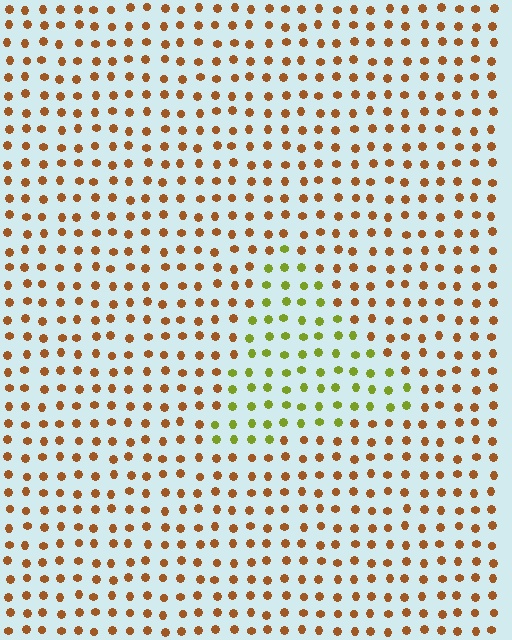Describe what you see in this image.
The image is filled with small brown elements in a uniform arrangement. A triangle-shaped region is visible where the elements are tinted to a slightly different hue, forming a subtle color boundary.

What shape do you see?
I see a triangle.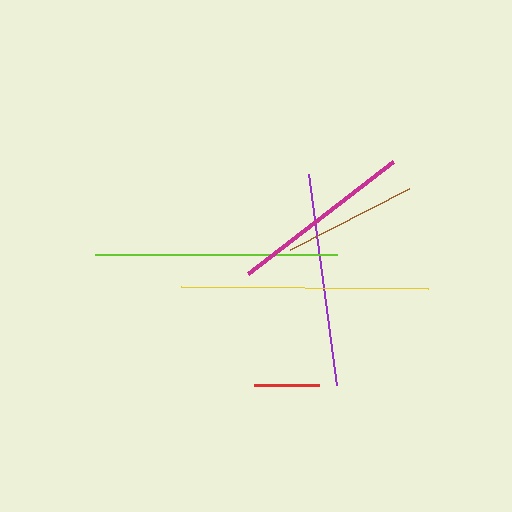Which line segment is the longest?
The yellow line is the longest at approximately 248 pixels.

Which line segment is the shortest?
The red line is the shortest at approximately 65 pixels.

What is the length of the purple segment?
The purple segment is approximately 213 pixels long.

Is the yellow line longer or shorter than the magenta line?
The yellow line is longer than the magenta line.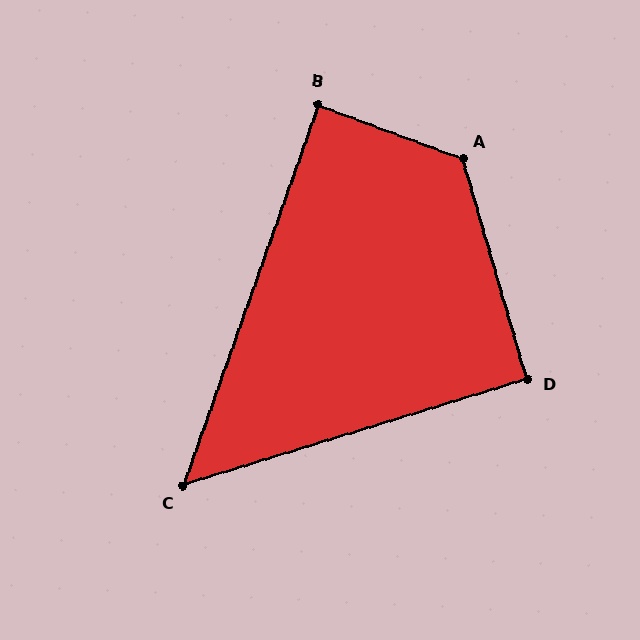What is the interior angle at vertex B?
Approximately 89 degrees (approximately right).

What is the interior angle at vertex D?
Approximately 91 degrees (approximately right).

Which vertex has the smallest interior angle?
C, at approximately 53 degrees.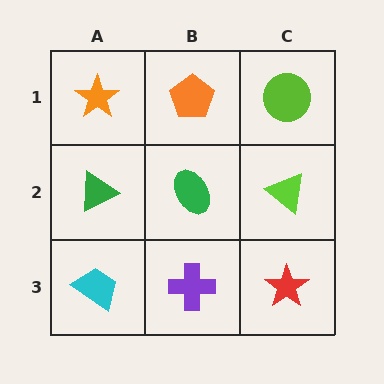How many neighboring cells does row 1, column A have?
2.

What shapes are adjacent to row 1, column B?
A green ellipse (row 2, column B), an orange star (row 1, column A), a lime circle (row 1, column C).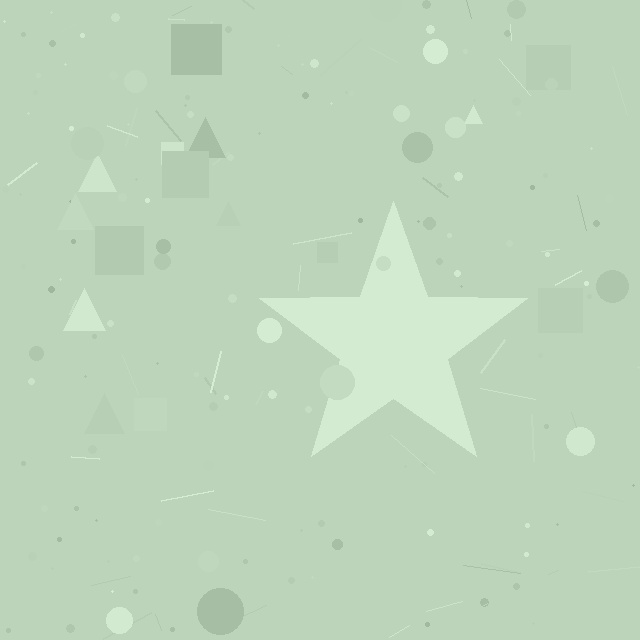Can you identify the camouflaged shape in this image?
The camouflaged shape is a star.